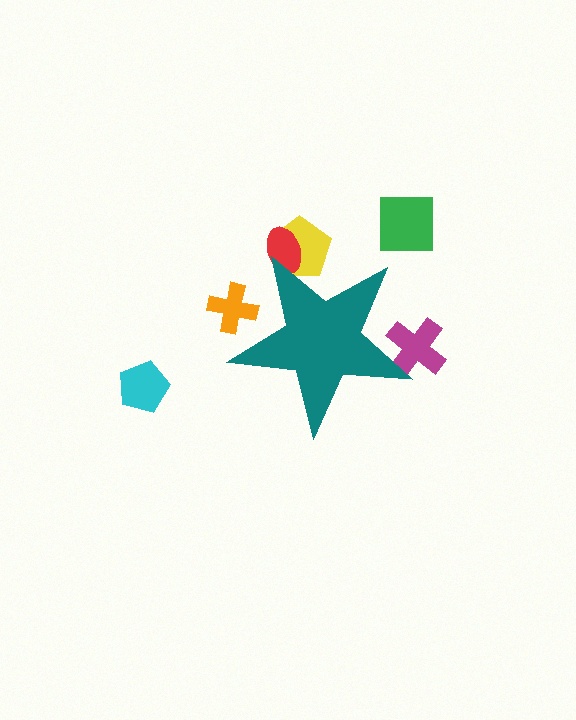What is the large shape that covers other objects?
A teal star.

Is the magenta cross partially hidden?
Yes, the magenta cross is partially hidden behind the teal star.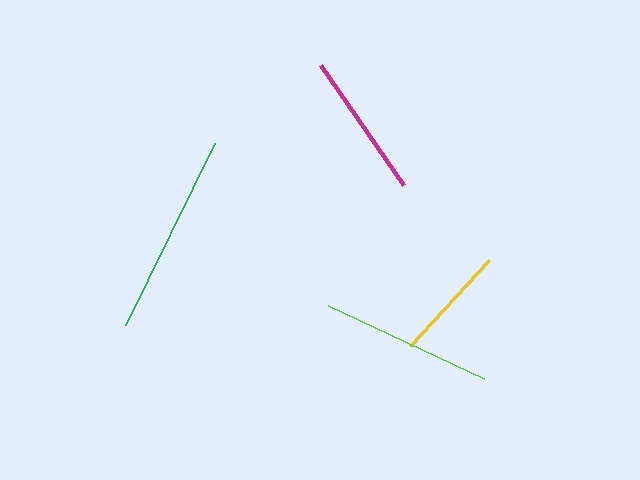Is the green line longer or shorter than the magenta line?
The green line is longer than the magenta line.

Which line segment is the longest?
The green line is the longest at approximately 202 pixels.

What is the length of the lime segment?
The lime segment is approximately 172 pixels long.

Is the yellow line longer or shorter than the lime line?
The lime line is longer than the yellow line.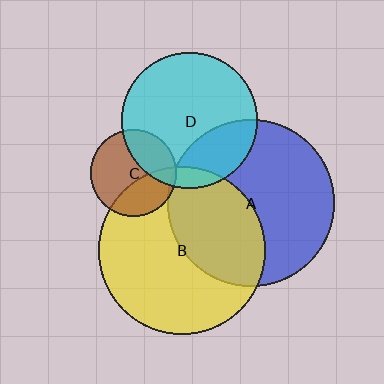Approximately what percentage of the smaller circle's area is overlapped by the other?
Approximately 25%.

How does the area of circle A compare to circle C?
Approximately 3.7 times.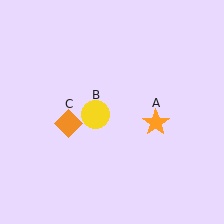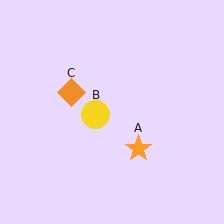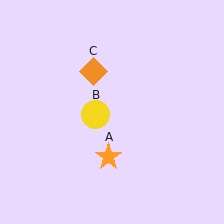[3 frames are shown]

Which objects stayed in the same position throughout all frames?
Yellow circle (object B) remained stationary.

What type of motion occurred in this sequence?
The orange star (object A), orange diamond (object C) rotated clockwise around the center of the scene.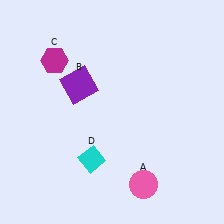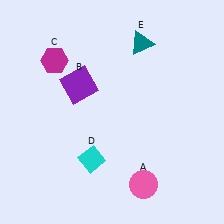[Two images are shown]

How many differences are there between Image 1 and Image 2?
There is 1 difference between the two images.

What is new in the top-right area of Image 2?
A teal triangle (E) was added in the top-right area of Image 2.